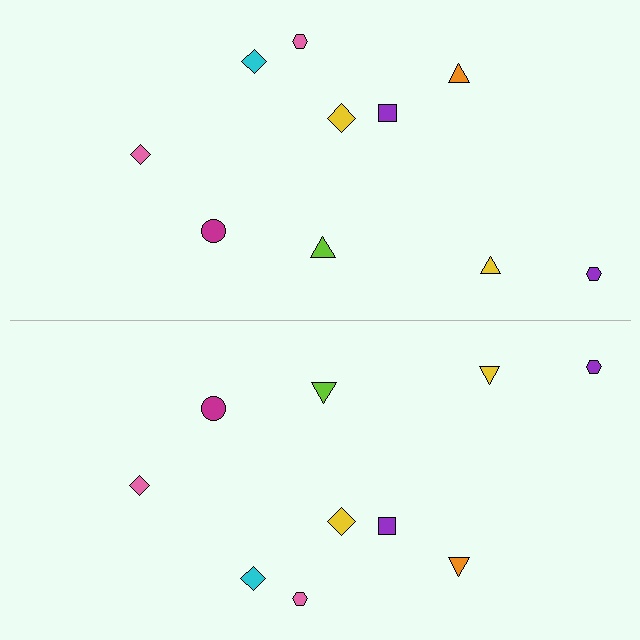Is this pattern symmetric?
Yes, this pattern has bilateral (reflection) symmetry.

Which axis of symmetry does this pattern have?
The pattern has a horizontal axis of symmetry running through the center of the image.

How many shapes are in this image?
There are 20 shapes in this image.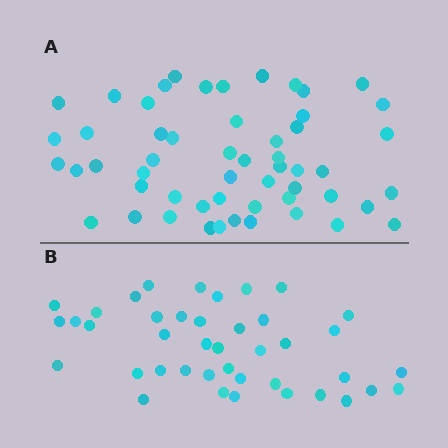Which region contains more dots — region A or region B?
Region A (the top region) has more dots.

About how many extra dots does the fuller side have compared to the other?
Region A has approximately 15 more dots than region B.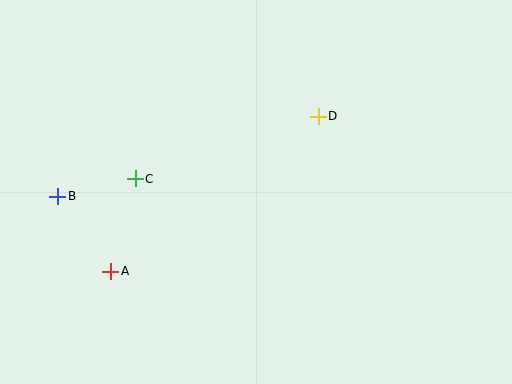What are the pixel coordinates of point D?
Point D is at (318, 116).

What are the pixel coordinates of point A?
Point A is at (111, 271).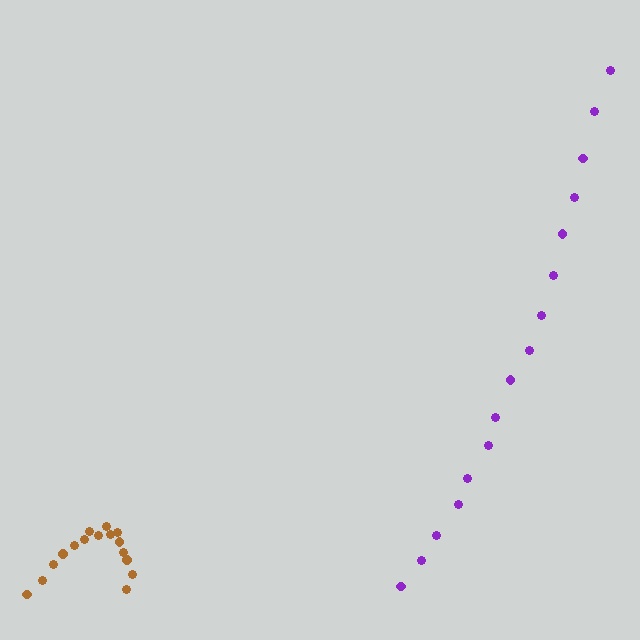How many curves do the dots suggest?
There are 2 distinct paths.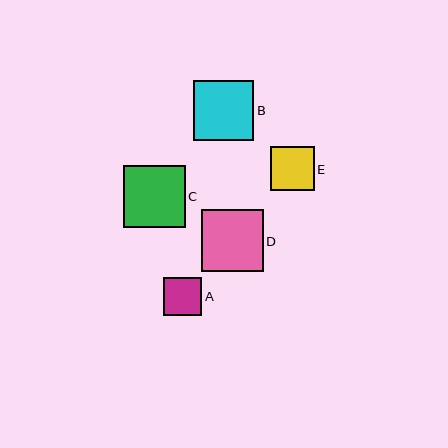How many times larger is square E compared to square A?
Square E is approximately 1.2 times the size of square A.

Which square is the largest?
Square C is the largest with a size of approximately 62 pixels.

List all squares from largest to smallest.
From largest to smallest: C, D, B, E, A.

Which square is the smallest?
Square A is the smallest with a size of approximately 38 pixels.